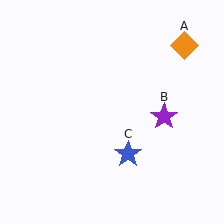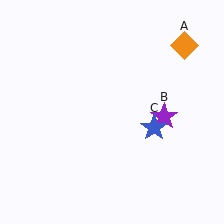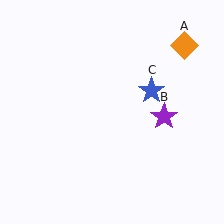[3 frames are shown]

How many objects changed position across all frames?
1 object changed position: blue star (object C).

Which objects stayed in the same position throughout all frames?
Orange diamond (object A) and purple star (object B) remained stationary.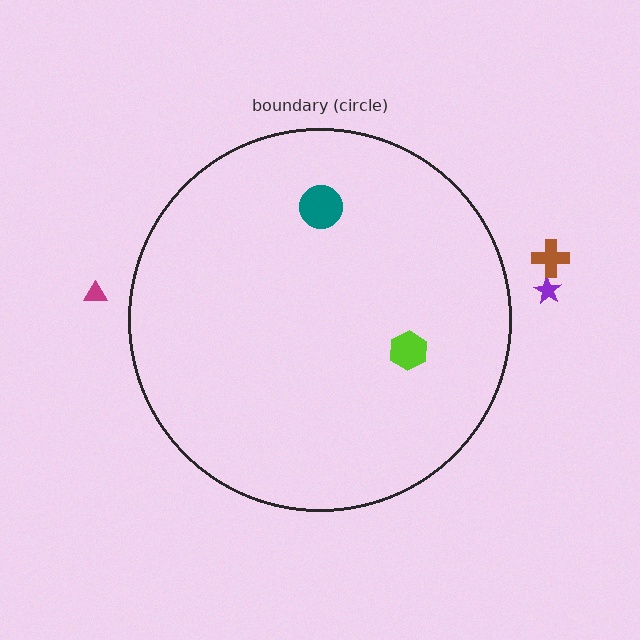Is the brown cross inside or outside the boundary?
Outside.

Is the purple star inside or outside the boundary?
Outside.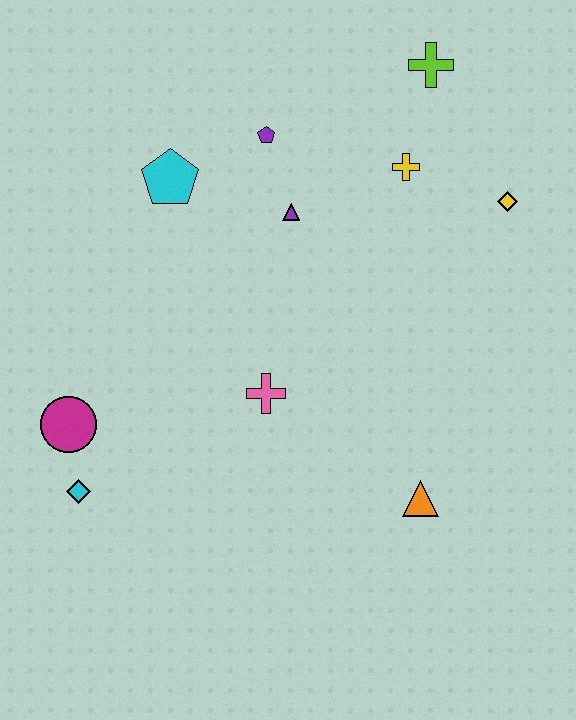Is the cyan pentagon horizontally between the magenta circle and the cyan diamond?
No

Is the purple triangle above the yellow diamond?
No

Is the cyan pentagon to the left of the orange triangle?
Yes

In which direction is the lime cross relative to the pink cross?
The lime cross is above the pink cross.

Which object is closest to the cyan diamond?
The magenta circle is closest to the cyan diamond.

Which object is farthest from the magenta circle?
The lime cross is farthest from the magenta circle.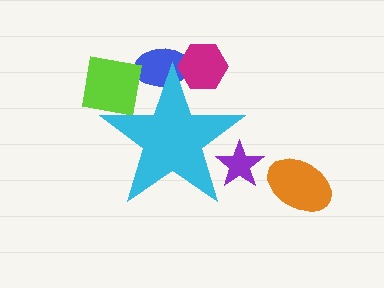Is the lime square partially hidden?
Yes, the lime square is partially hidden behind the cyan star.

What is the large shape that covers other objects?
A cyan star.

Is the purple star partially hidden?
Yes, the purple star is partially hidden behind the cyan star.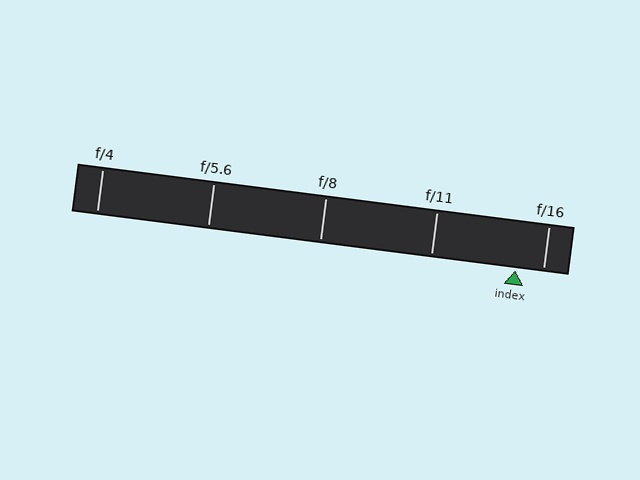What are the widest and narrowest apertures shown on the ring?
The widest aperture shown is f/4 and the narrowest is f/16.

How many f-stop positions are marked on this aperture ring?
There are 5 f-stop positions marked.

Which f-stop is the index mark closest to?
The index mark is closest to f/16.